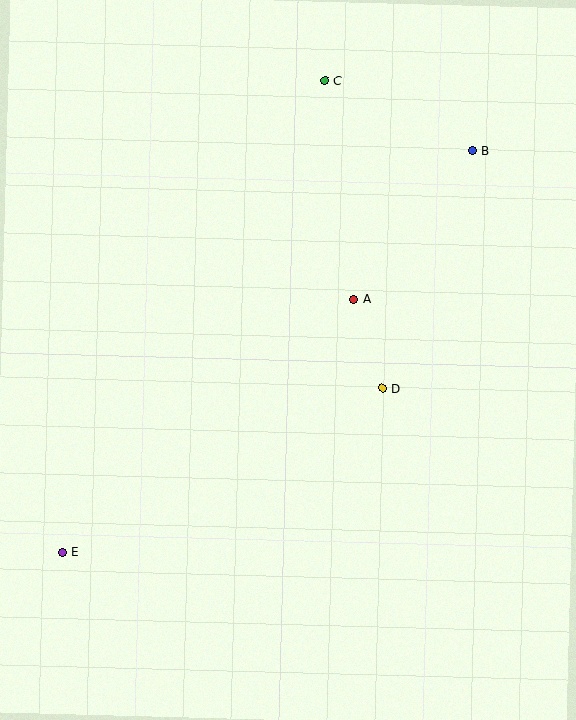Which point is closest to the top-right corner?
Point B is closest to the top-right corner.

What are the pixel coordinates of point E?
Point E is at (62, 552).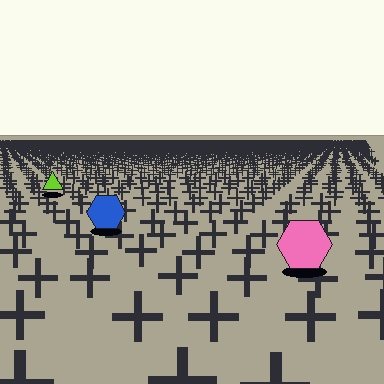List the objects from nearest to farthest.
From nearest to farthest: the pink hexagon, the blue hexagon, the lime triangle.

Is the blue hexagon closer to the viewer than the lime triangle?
Yes. The blue hexagon is closer — you can tell from the texture gradient: the ground texture is coarser near it.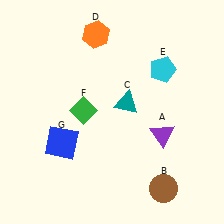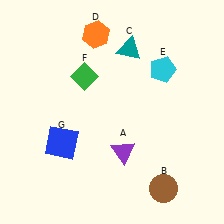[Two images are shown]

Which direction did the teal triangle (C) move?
The teal triangle (C) moved up.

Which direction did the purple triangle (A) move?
The purple triangle (A) moved left.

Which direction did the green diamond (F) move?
The green diamond (F) moved up.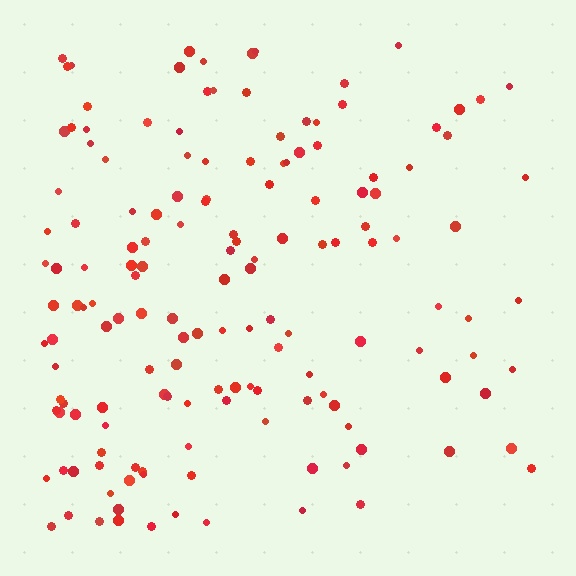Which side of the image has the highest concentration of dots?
The left.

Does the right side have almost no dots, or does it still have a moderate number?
Still a moderate number, just noticeably fewer than the left.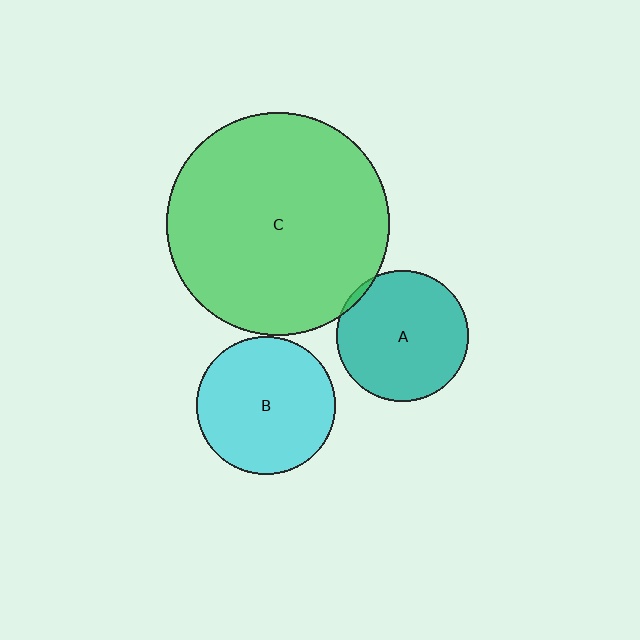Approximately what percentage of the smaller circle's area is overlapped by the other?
Approximately 5%.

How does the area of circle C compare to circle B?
Approximately 2.6 times.